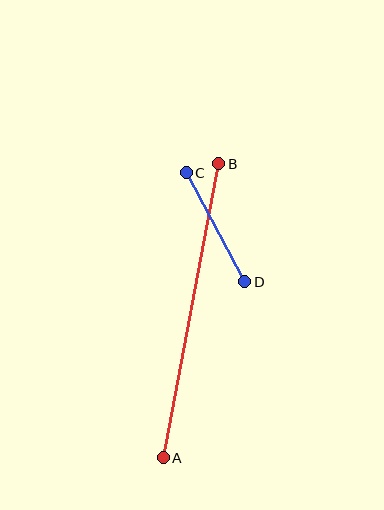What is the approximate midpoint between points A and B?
The midpoint is at approximately (191, 311) pixels.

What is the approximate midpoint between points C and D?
The midpoint is at approximately (216, 227) pixels.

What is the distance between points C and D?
The distance is approximately 124 pixels.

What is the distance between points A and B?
The distance is approximately 299 pixels.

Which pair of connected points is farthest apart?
Points A and B are farthest apart.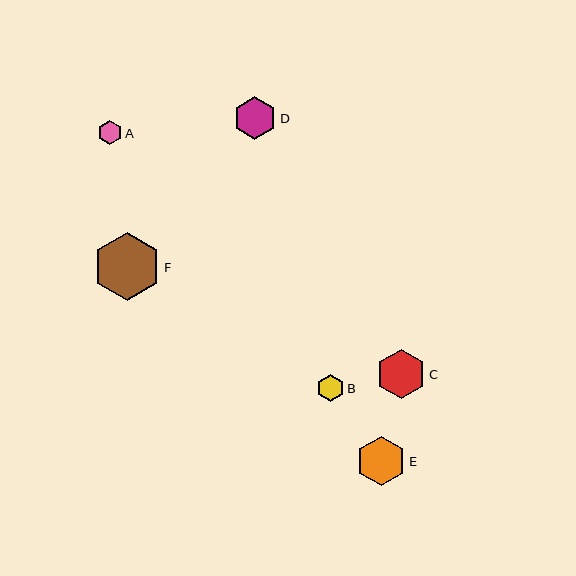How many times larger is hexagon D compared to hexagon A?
Hexagon D is approximately 1.8 times the size of hexagon A.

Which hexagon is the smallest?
Hexagon A is the smallest with a size of approximately 24 pixels.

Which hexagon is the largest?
Hexagon F is the largest with a size of approximately 68 pixels.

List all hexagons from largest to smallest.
From largest to smallest: F, C, E, D, B, A.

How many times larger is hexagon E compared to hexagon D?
Hexagon E is approximately 1.1 times the size of hexagon D.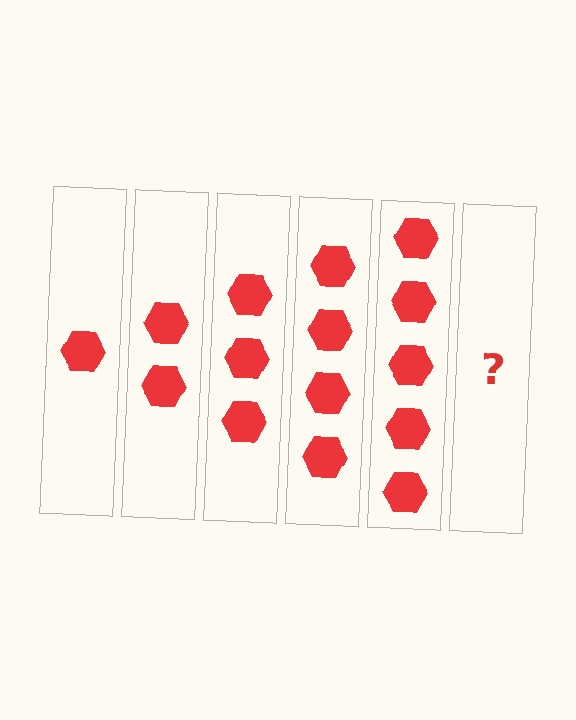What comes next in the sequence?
The next element should be 6 hexagons.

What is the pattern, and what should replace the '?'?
The pattern is that each step adds one more hexagon. The '?' should be 6 hexagons.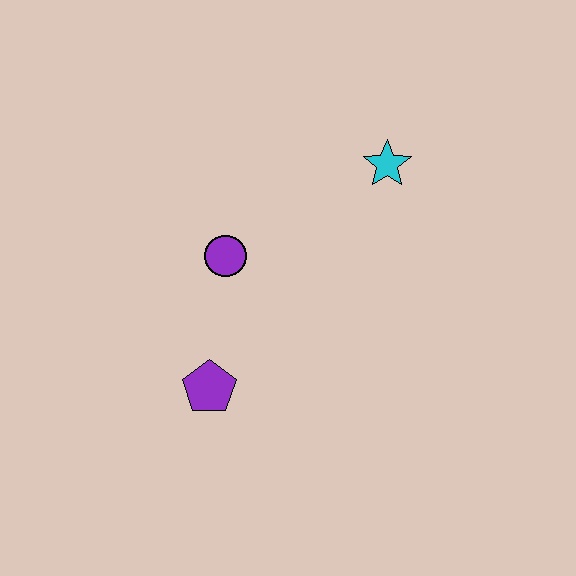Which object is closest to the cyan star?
The purple circle is closest to the cyan star.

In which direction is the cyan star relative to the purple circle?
The cyan star is to the right of the purple circle.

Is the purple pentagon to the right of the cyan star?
No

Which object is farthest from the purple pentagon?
The cyan star is farthest from the purple pentagon.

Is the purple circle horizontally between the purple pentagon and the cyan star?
Yes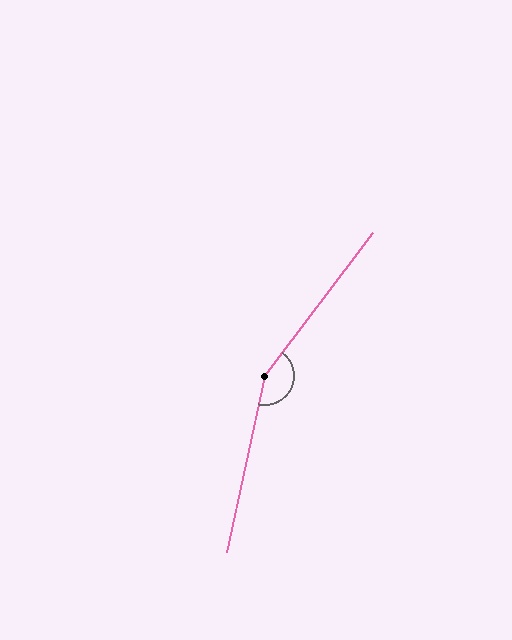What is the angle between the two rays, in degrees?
Approximately 155 degrees.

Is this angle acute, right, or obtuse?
It is obtuse.